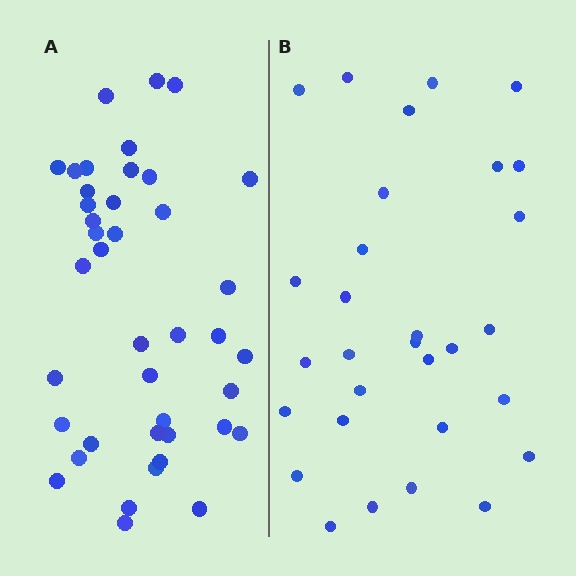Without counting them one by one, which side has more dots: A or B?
Region A (the left region) has more dots.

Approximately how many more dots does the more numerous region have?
Region A has roughly 12 or so more dots than region B.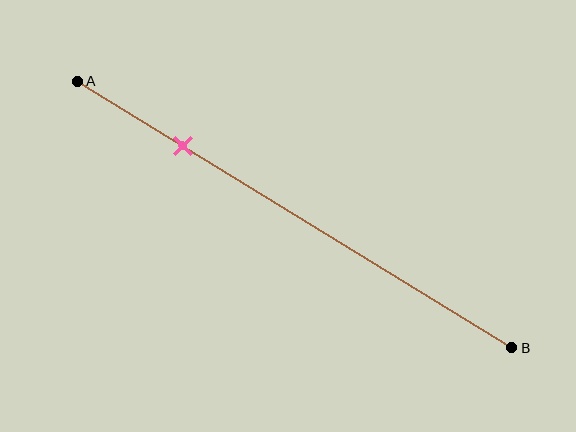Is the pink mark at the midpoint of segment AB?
No, the mark is at about 25% from A, not at the 50% midpoint.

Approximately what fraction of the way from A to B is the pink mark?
The pink mark is approximately 25% of the way from A to B.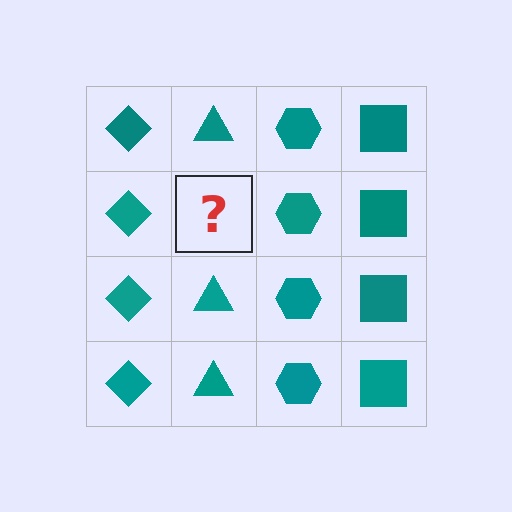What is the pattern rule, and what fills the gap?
The rule is that each column has a consistent shape. The gap should be filled with a teal triangle.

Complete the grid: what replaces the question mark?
The question mark should be replaced with a teal triangle.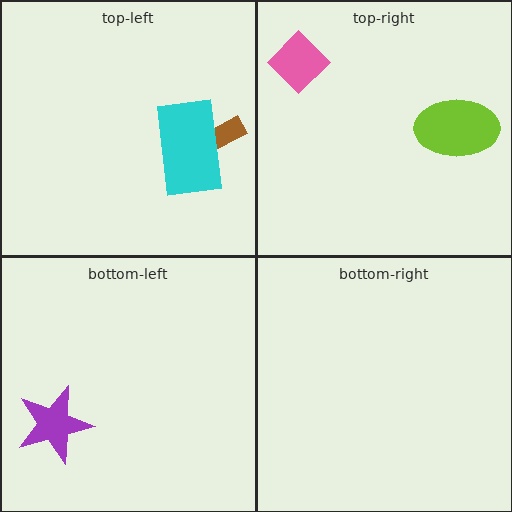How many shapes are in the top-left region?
2.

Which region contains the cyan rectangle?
The top-left region.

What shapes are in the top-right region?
The lime ellipse, the pink diamond.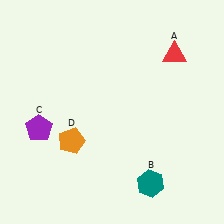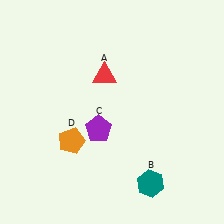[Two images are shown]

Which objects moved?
The objects that moved are: the red triangle (A), the purple pentagon (C).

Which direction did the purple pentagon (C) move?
The purple pentagon (C) moved right.